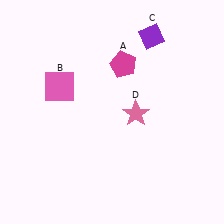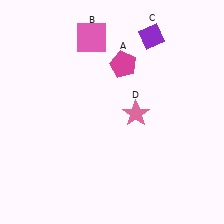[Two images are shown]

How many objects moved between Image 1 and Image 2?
1 object moved between the two images.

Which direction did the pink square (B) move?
The pink square (B) moved up.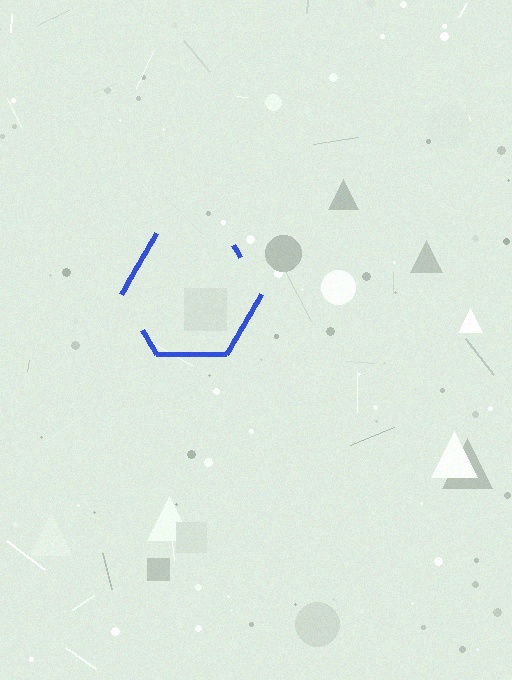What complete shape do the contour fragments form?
The contour fragments form a hexagon.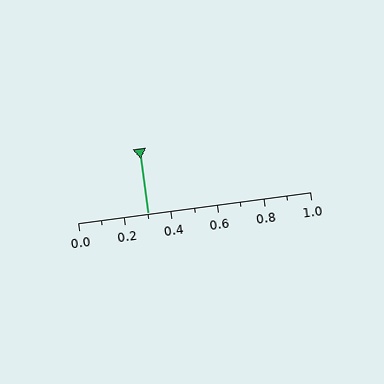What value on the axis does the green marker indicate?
The marker indicates approximately 0.3.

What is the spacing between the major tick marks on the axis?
The major ticks are spaced 0.2 apart.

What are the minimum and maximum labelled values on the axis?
The axis runs from 0.0 to 1.0.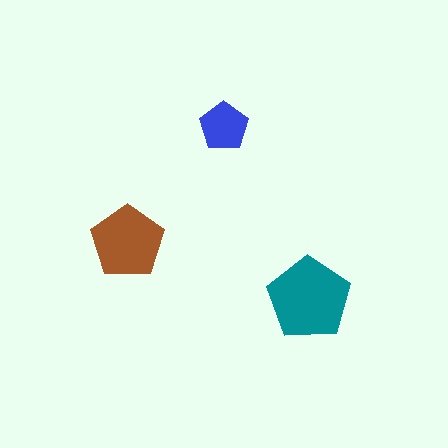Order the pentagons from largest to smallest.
the teal one, the brown one, the blue one.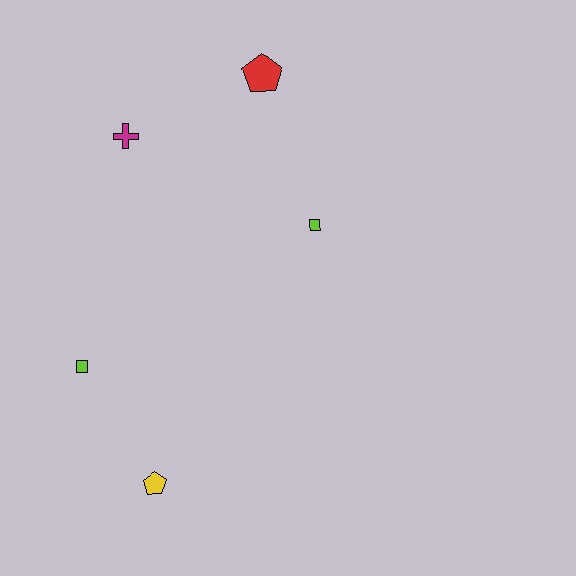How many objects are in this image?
There are 5 objects.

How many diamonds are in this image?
There are no diamonds.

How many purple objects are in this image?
There are no purple objects.